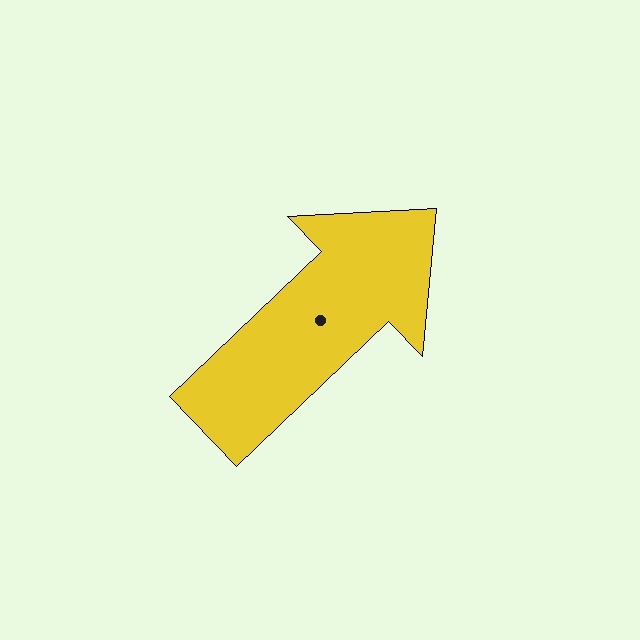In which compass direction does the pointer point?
Northeast.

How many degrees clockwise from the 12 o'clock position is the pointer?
Approximately 46 degrees.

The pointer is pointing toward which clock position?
Roughly 2 o'clock.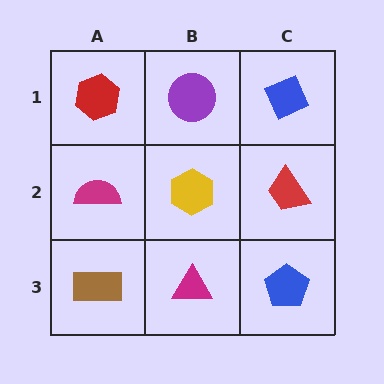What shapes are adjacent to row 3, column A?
A magenta semicircle (row 2, column A), a magenta triangle (row 3, column B).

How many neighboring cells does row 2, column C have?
3.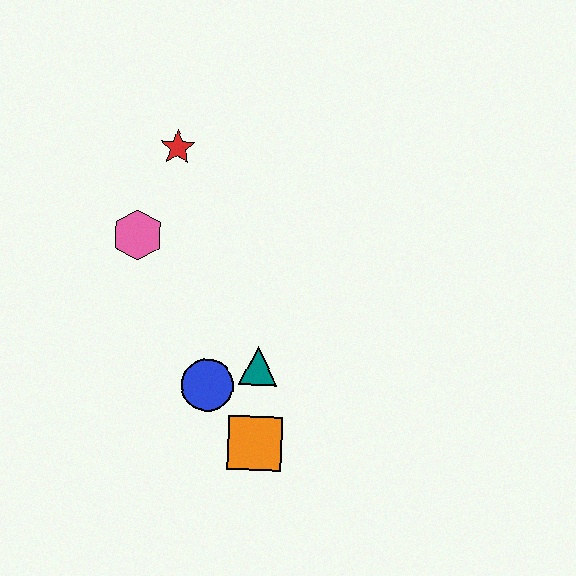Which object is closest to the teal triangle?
The blue circle is closest to the teal triangle.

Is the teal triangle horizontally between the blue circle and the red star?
No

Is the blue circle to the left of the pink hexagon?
No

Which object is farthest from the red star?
The orange square is farthest from the red star.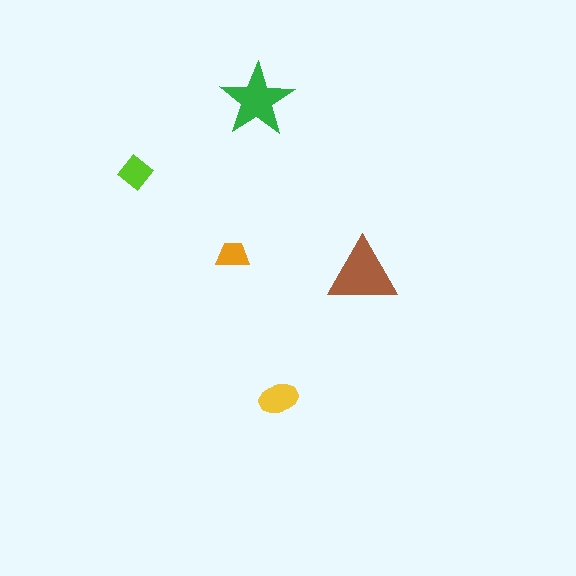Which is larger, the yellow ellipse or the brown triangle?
The brown triangle.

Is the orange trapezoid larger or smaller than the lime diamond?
Smaller.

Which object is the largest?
The brown triangle.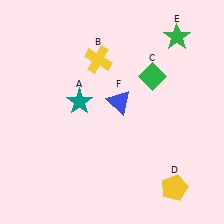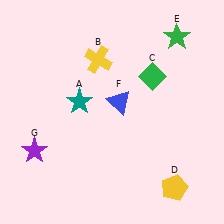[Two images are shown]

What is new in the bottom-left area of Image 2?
A purple star (G) was added in the bottom-left area of Image 2.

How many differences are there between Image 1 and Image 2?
There is 1 difference between the two images.